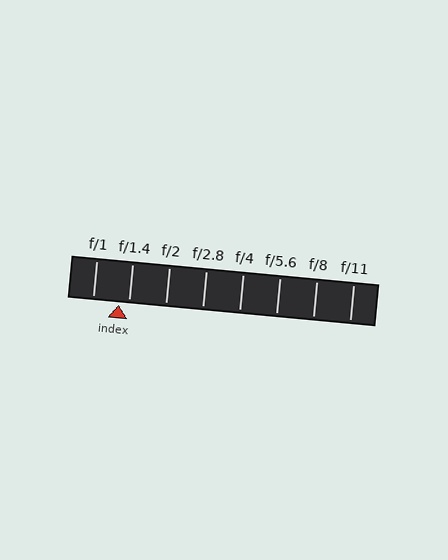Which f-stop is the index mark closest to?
The index mark is closest to f/1.4.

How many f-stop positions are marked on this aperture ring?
There are 8 f-stop positions marked.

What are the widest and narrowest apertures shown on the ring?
The widest aperture shown is f/1 and the narrowest is f/11.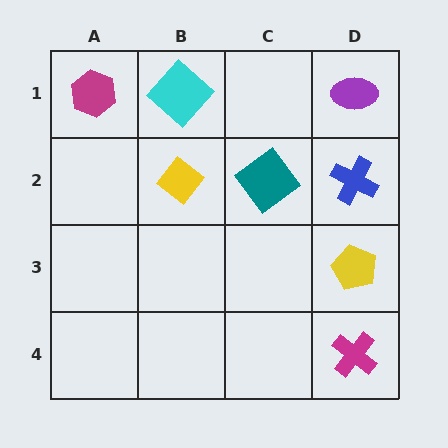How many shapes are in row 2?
3 shapes.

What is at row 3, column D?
A yellow pentagon.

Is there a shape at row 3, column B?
No, that cell is empty.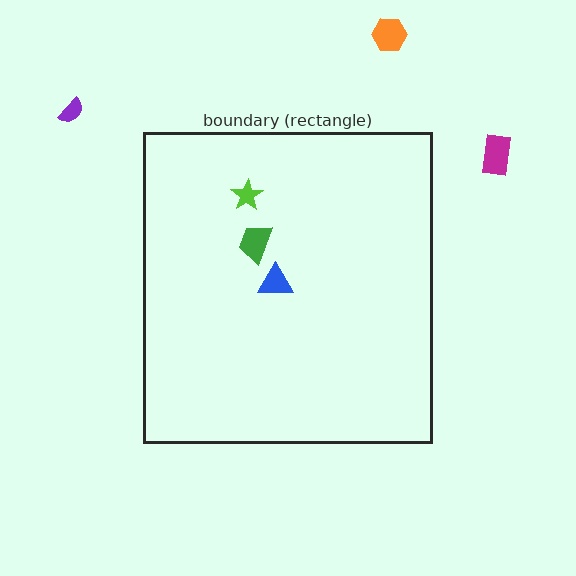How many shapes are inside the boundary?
3 inside, 3 outside.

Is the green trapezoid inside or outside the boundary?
Inside.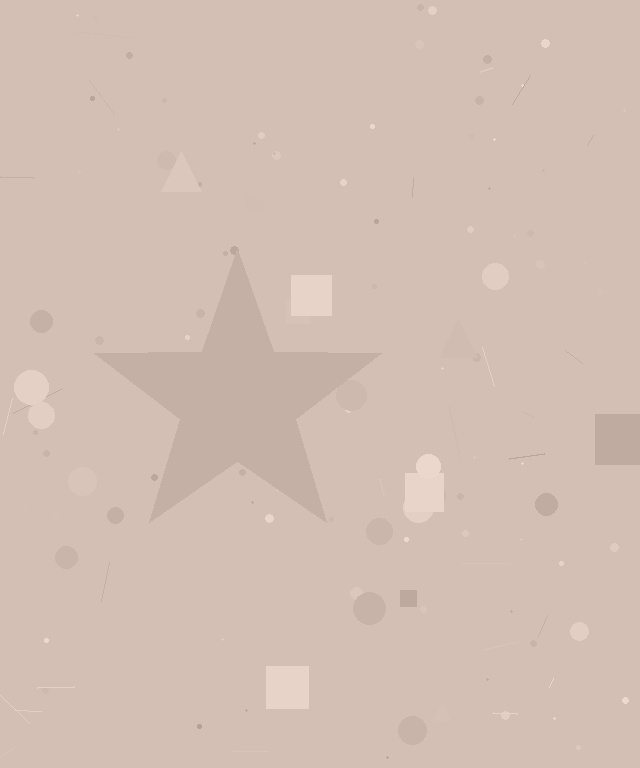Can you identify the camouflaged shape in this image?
The camouflaged shape is a star.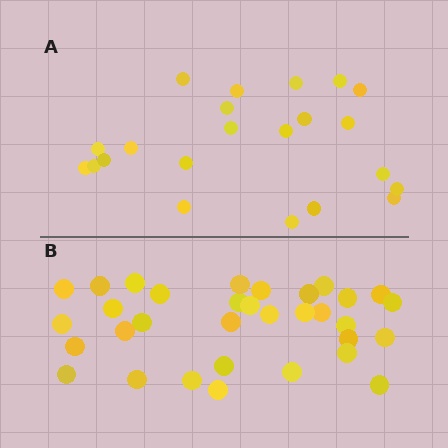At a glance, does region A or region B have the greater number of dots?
Region B (the bottom region) has more dots.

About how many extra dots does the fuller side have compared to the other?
Region B has roughly 12 or so more dots than region A.